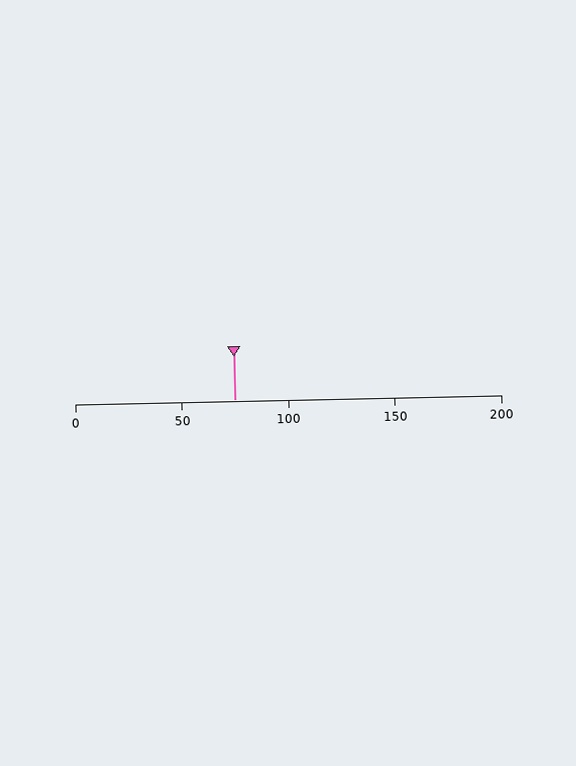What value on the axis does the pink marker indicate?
The marker indicates approximately 75.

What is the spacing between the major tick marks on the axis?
The major ticks are spaced 50 apart.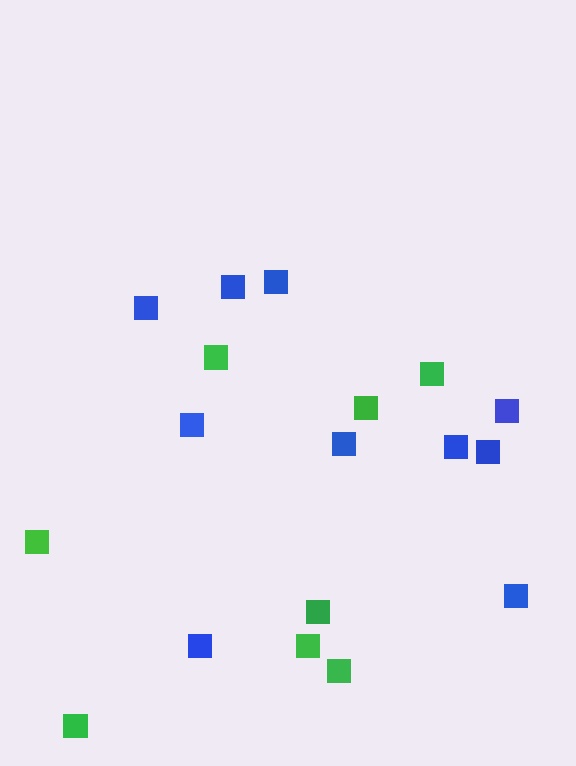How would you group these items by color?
There are 2 groups: one group of blue squares (10) and one group of green squares (8).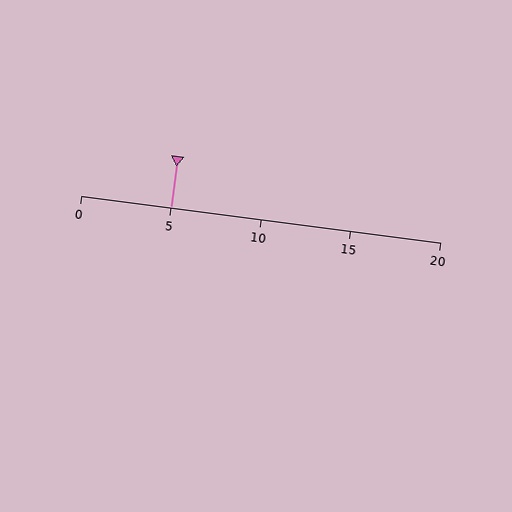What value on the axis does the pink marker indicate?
The marker indicates approximately 5.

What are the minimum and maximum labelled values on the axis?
The axis runs from 0 to 20.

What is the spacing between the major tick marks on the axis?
The major ticks are spaced 5 apart.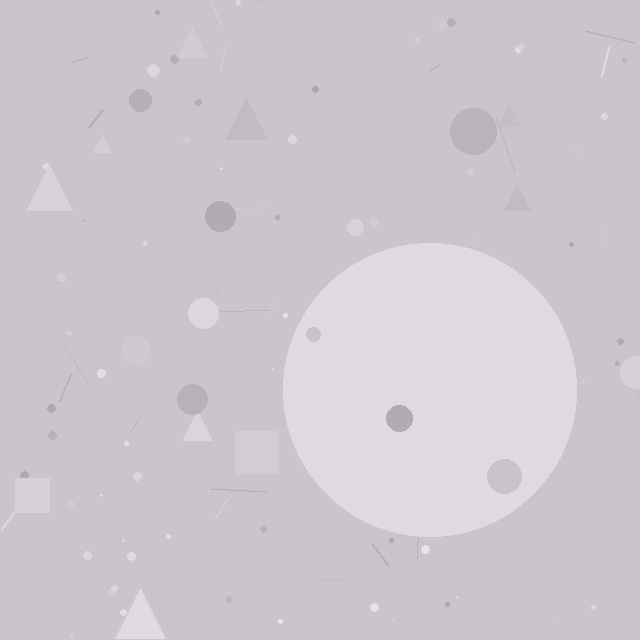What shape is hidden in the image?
A circle is hidden in the image.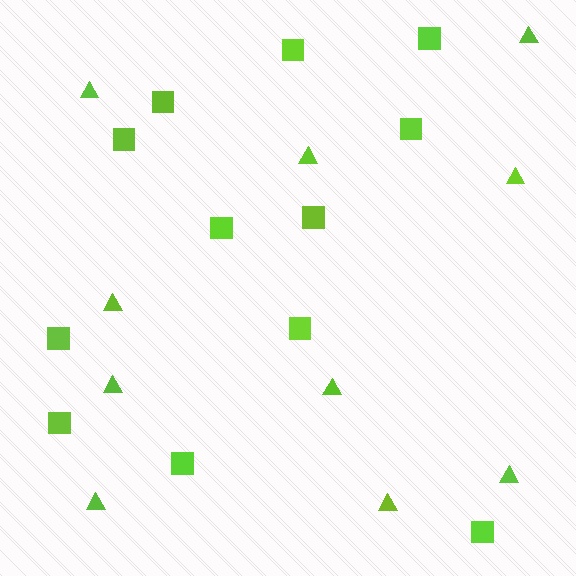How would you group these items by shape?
There are 2 groups: one group of squares (12) and one group of triangles (10).